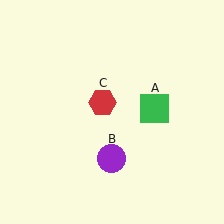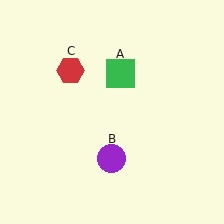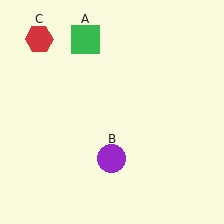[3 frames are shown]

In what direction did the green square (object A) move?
The green square (object A) moved up and to the left.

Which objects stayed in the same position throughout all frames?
Purple circle (object B) remained stationary.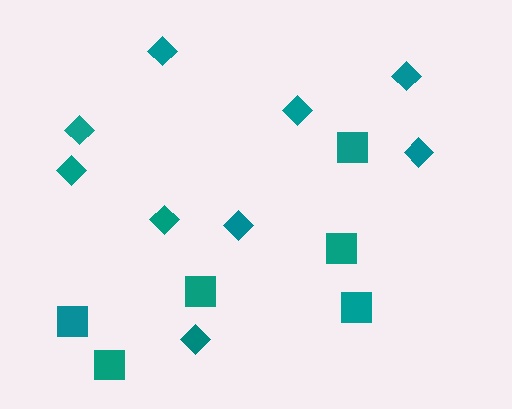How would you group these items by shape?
There are 2 groups: one group of squares (6) and one group of diamonds (9).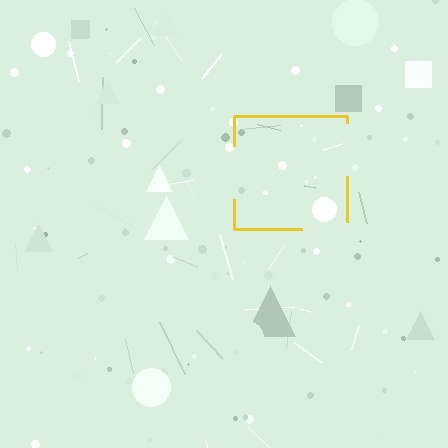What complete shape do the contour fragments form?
The contour fragments form a square.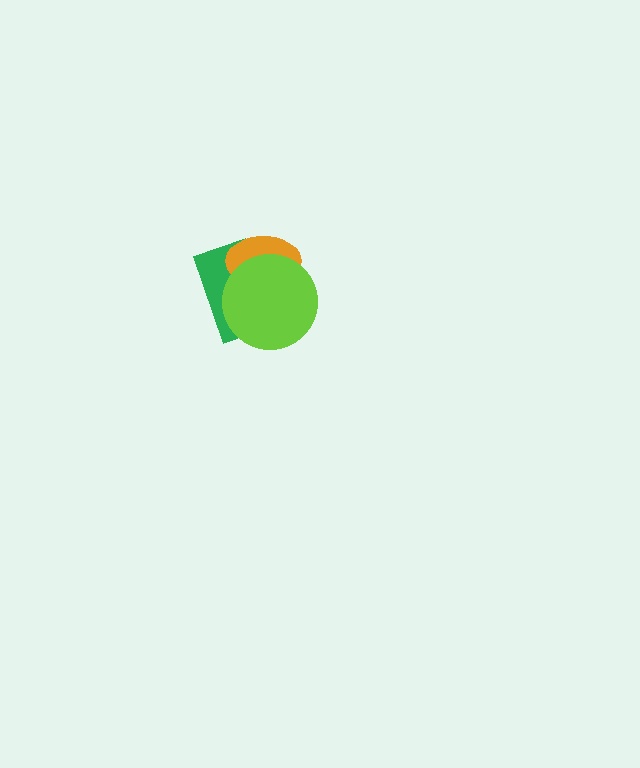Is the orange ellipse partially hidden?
Yes, it is partially covered by another shape.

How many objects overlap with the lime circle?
2 objects overlap with the lime circle.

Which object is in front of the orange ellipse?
The lime circle is in front of the orange ellipse.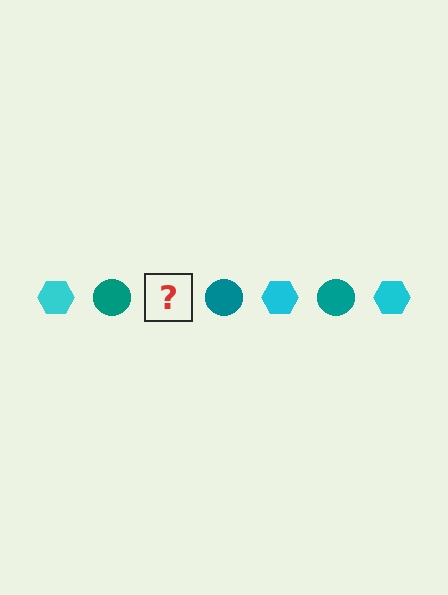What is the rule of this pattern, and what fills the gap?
The rule is that the pattern alternates between cyan hexagon and teal circle. The gap should be filled with a cyan hexagon.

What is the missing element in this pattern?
The missing element is a cyan hexagon.